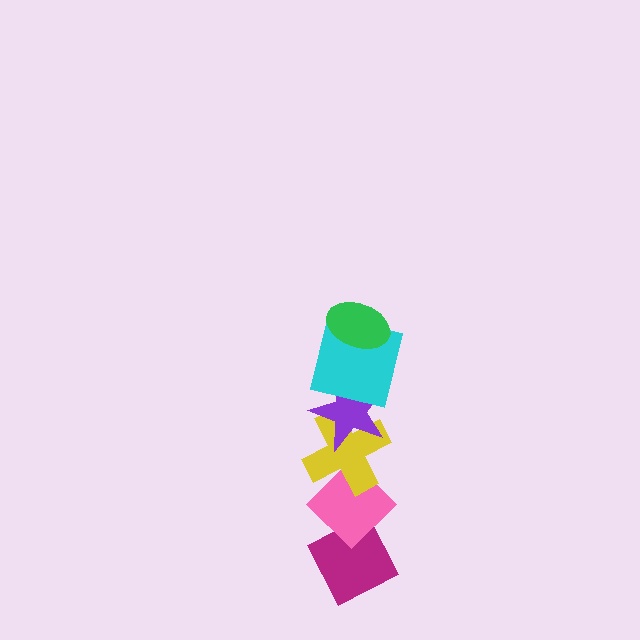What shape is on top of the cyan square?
The green ellipse is on top of the cyan square.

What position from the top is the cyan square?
The cyan square is 2nd from the top.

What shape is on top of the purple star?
The cyan square is on top of the purple star.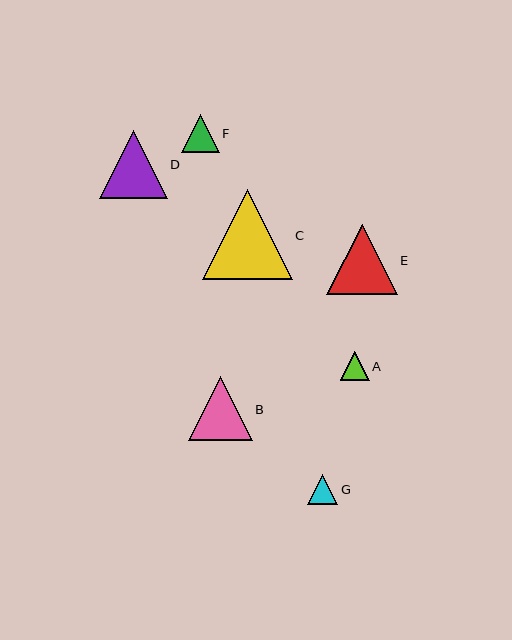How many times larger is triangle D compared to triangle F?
Triangle D is approximately 1.8 times the size of triangle F.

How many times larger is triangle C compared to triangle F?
Triangle C is approximately 2.4 times the size of triangle F.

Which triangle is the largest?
Triangle C is the largest with a size of approximately 90 pixels.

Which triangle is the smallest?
Triangle A is the smallest with a size of approximately 29 pixels.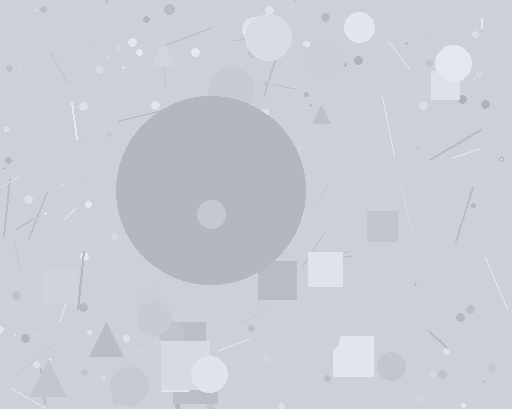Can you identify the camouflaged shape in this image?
The camouflaged shape is a circle.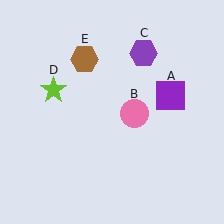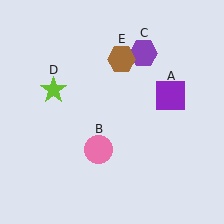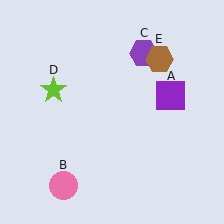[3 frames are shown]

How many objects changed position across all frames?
2 objects changed position: pink circle (object B), brown hexagon (object E).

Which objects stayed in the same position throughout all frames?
Purple square (object A) and purple hexagon (object C) and lime star (object D) remained stationary.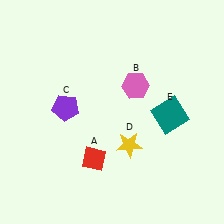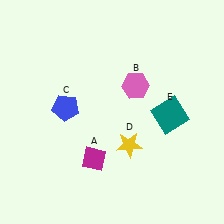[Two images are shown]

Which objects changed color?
A changed from red to magenta. C changed from purple to blue.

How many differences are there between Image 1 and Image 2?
There are 2 differences between the two images.